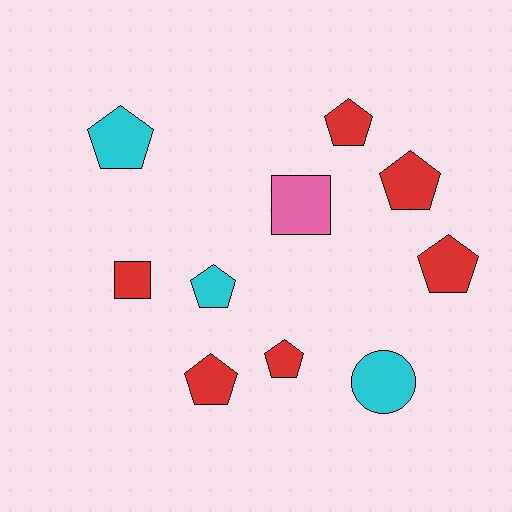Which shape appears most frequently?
Pentagon, with 7 objects.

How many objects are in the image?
There are 10 objects.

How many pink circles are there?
There are no pink circles.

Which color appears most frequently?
Red, with 6 objects.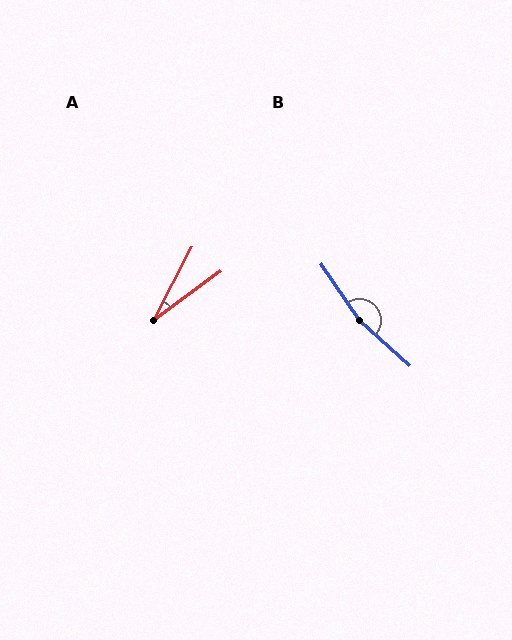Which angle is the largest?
B, at approximately 166 degrees.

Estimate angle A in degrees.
Approximately 26 degrees.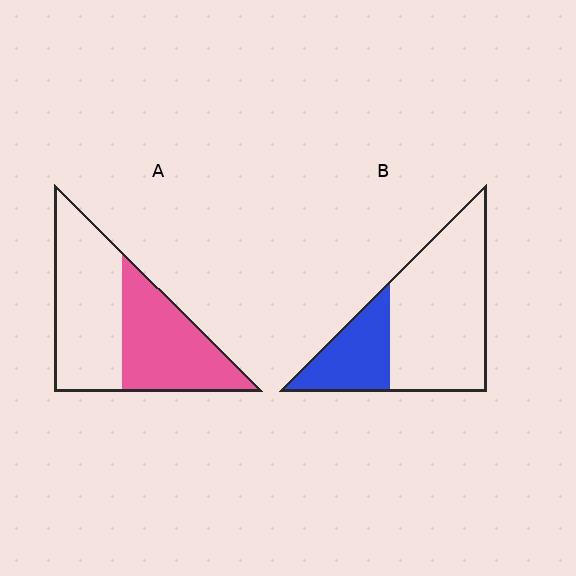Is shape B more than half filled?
No.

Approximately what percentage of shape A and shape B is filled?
A is approximately 45% and B is approximately 30%.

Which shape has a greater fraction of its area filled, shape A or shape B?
Shape A.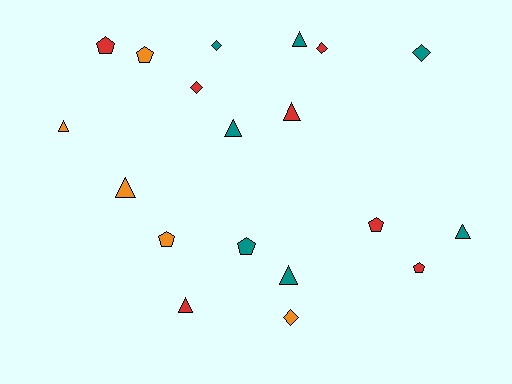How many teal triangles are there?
There are 4 teal triangles.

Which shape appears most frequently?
Triangle, with 8 objects.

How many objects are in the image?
There are 19 objects.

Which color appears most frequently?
Teal, with 7 objects.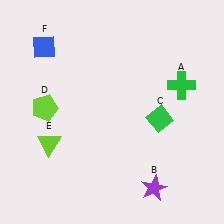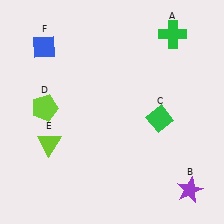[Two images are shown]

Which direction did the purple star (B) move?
The purple star (B) moved right.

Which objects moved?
The objects that moved are: the green cross (A), the purple star (B).